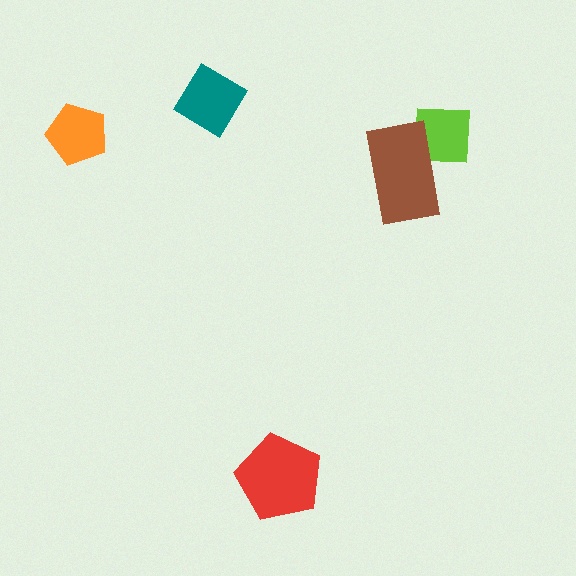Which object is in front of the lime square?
The brown rectangle is in front of the lime square.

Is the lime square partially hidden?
Yes, it is partially covered by another shape.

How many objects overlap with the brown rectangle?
1 object overlaps with the brown rectangle.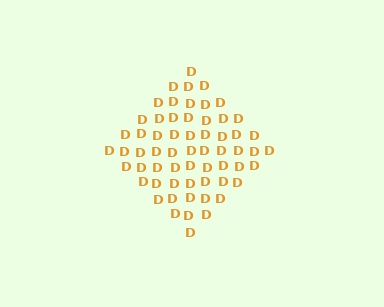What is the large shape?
The large shape is a diamond.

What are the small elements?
The small elements are letter D's.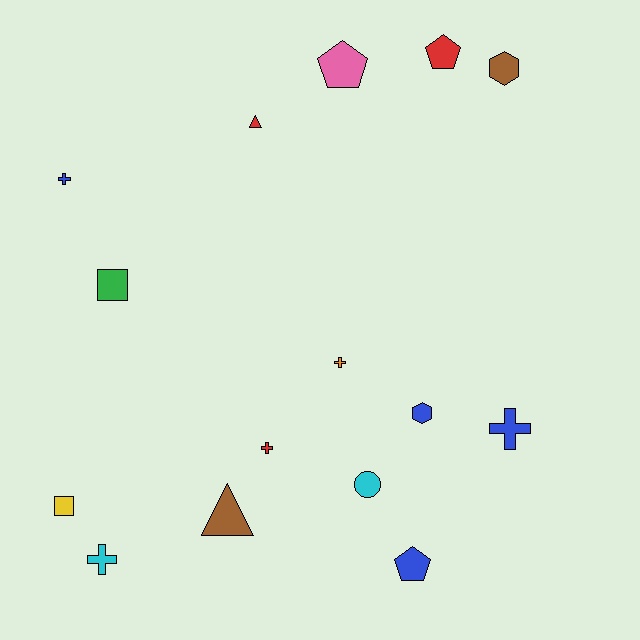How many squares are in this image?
There are 2 squares.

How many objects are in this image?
There are 15 objects.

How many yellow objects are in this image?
There is 1 yellow object.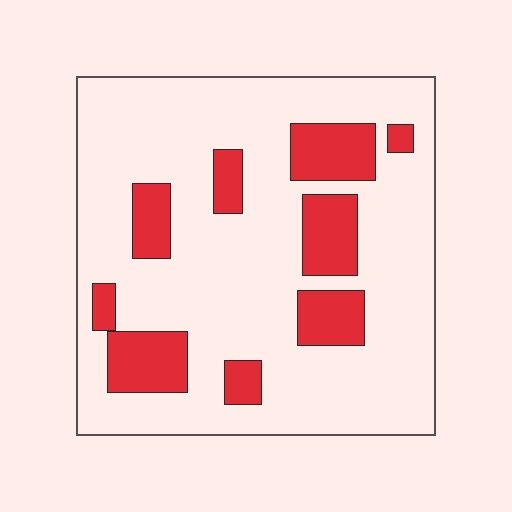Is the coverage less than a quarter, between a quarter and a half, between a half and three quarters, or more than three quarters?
Less than a quarter.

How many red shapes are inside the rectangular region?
9.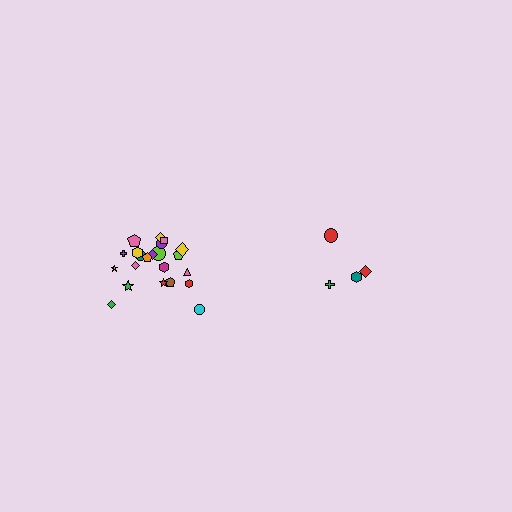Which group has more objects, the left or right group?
The left group.